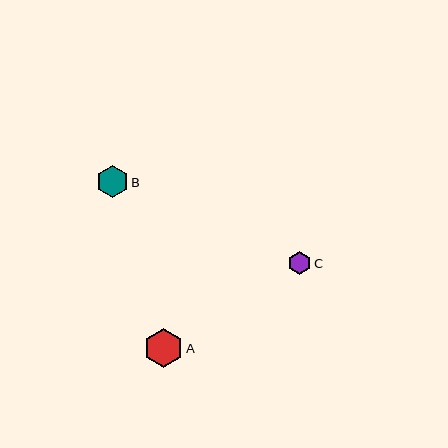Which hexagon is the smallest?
Hexagon C is the smallest with a size of approximately 22 pixels.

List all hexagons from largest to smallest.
From largest to smallest: A, B, C.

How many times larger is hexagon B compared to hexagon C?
Hexagon B is approximately 1.4 times the size of hexagon C.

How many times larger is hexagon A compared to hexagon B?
Hexagon A is approximately 1.2 times the size of hexagon B.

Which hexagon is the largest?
Hexagon A is the largest with a size of approximately 38 pixels.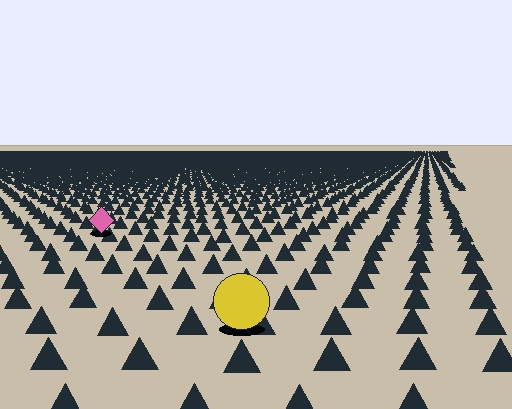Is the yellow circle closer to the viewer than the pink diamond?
Yes. The yellow circle is closer — you can tell from the texture gradient: the ground texture is coarser near it.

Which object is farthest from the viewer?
The pink diamond is farthest from the viewer. It appears smaller and the ground texture around it is denser.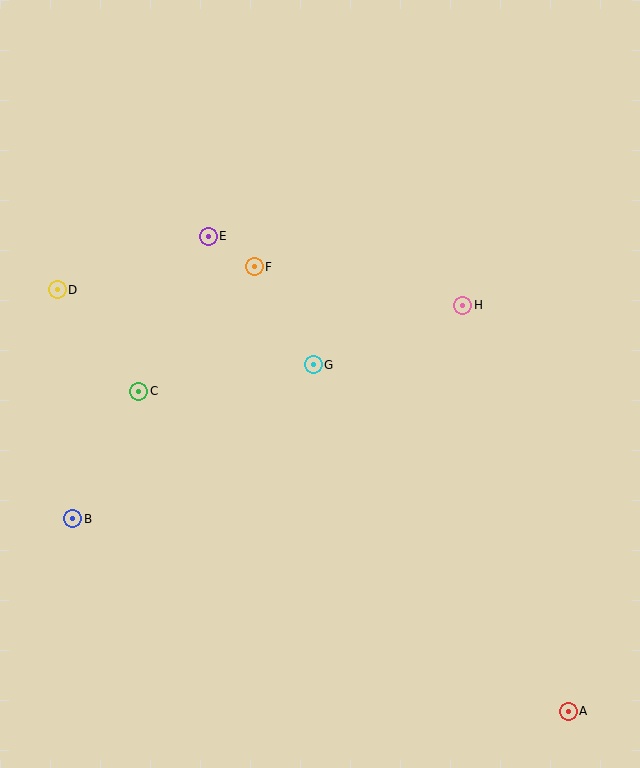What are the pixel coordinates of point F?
Point F is at (254, 267).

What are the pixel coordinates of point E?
Point E is at (208, 236).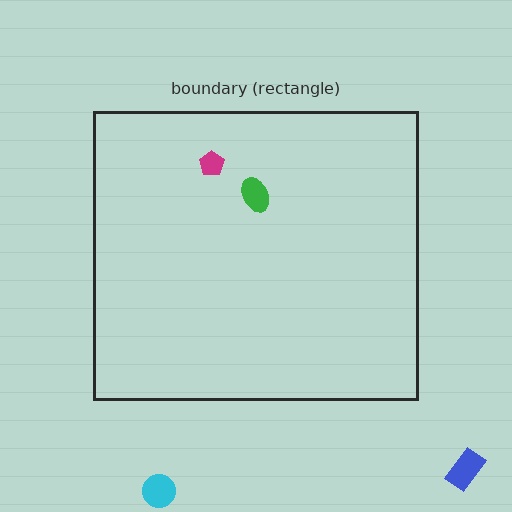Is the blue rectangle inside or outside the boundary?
Outside.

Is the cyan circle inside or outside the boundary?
Outside.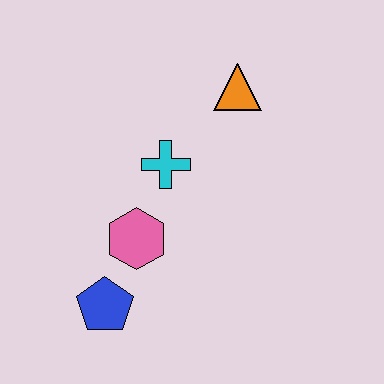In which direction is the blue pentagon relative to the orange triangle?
The blue pentagon is below the orange triangle.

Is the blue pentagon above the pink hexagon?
No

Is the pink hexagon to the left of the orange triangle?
Yes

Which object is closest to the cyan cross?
The pink hexagon is closest to the cyan cross.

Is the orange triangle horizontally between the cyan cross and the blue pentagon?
No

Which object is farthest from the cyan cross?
The blue pentagon is farthest from the cyan cross.